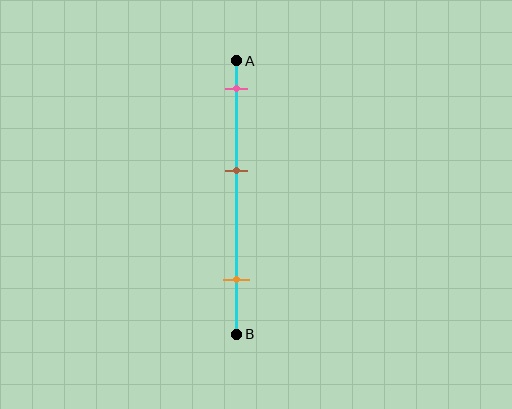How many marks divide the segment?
There are 3 marks dividing the segment.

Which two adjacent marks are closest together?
The pink and brown marks are the closest adjacent pair.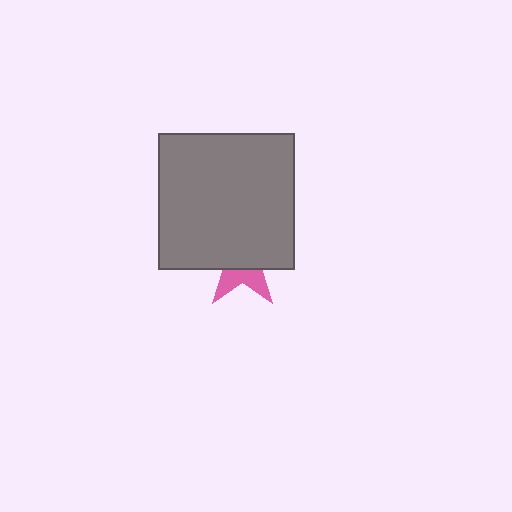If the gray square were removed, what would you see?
You would see the complete pink star.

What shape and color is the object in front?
The object in front is a gray square.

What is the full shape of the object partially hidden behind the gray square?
The partially hidden object is a pink star.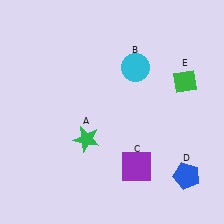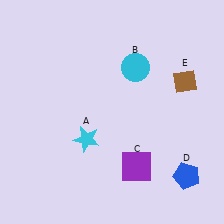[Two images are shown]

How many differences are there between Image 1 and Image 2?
There are 2 differences between the two images.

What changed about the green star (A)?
In Image 1, A is green. In Image 2, it changed to cyan.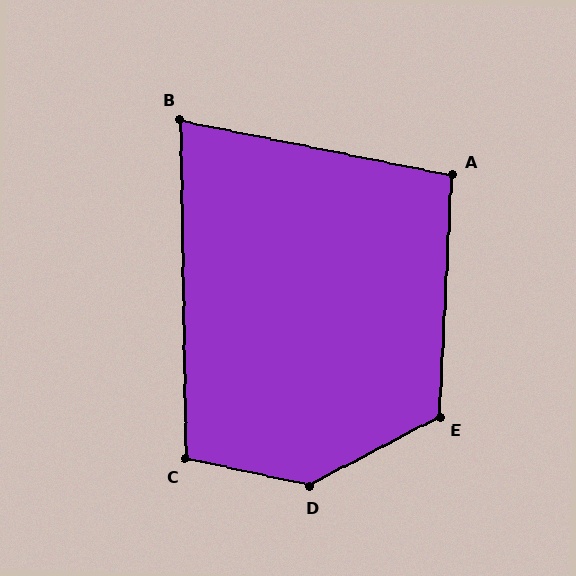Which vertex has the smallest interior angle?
B, at approximately 78 degrees.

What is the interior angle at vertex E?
Approximately 121 degrees (obtuse).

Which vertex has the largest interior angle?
D, at approximately 140 degrees.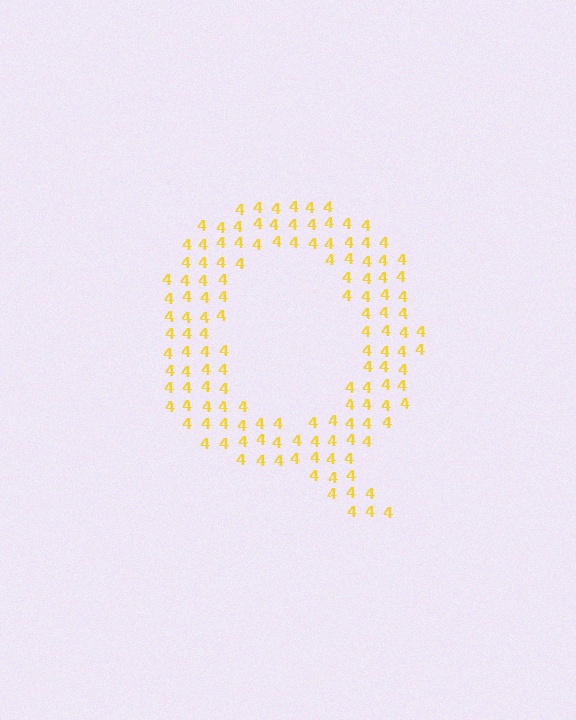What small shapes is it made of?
It is made of small digit 4's.